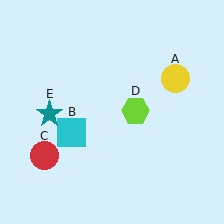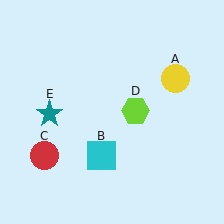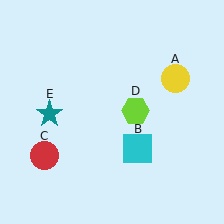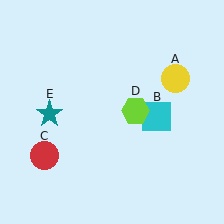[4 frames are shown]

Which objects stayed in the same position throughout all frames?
Yellow circle (object A) and red circle (object C) and lime hexagon (object D) and teal star (object E) remained stationary.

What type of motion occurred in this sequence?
The cyan square (object B) rotated counterclockwise around the center of the scene.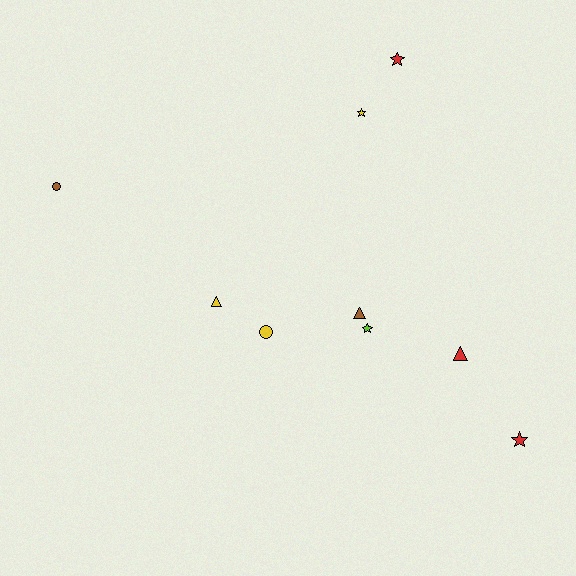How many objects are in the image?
There are 9 objects.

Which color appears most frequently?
Yellow, with 3 objects.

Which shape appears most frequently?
Star, with 4 objects.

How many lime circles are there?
There are no lime circles.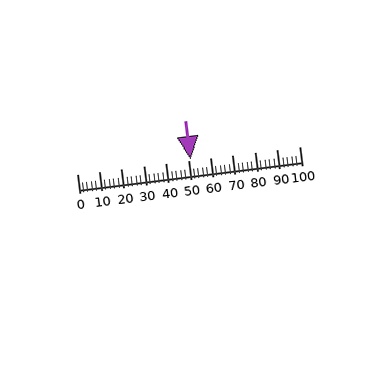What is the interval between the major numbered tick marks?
The major tick marks are spaced 10 units apart.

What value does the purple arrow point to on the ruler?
The purple arrow points to approximately 51.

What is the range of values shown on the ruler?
The ruler shows values from 0 to 100.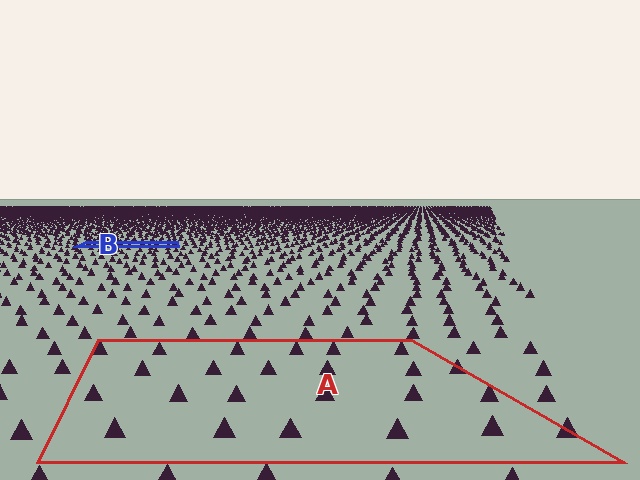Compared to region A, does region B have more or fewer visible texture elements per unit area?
Region B has more texture elements per unit area — they are packed more densely because it is farther away.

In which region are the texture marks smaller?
The texture marks are smaller in region B, because it is farther away.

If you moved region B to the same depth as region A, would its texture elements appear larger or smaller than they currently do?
They would appear larger. At a closer depth, the same texture elements are projected at a bigger on-screen size.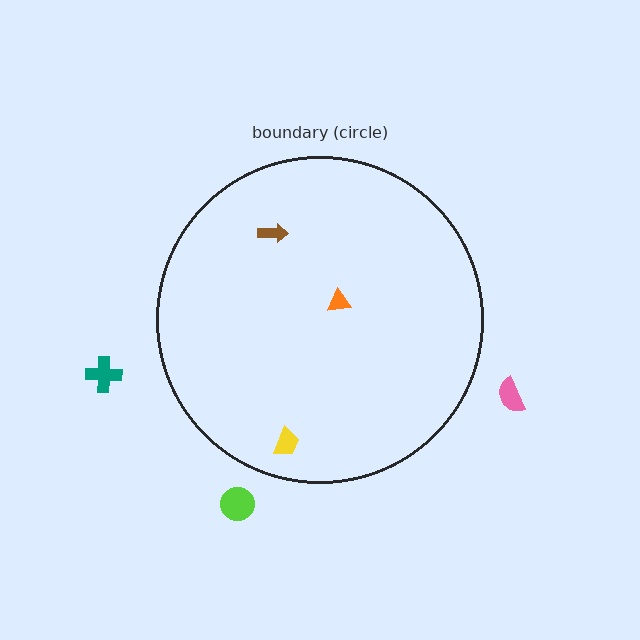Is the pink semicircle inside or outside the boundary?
Outside.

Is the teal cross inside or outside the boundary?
Outside.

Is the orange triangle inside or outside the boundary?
Inside.